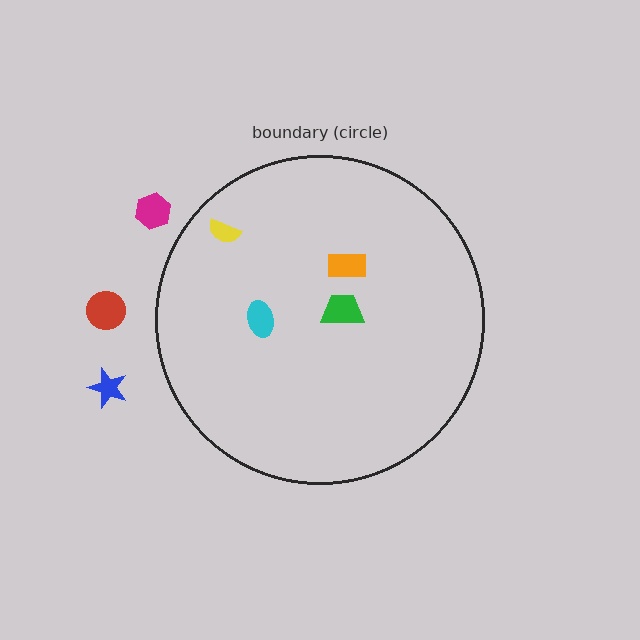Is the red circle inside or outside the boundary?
Outside.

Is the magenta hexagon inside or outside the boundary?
Outside.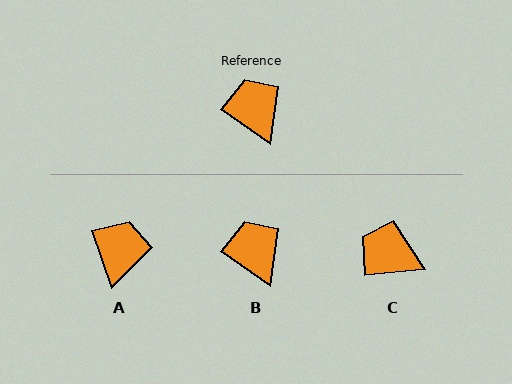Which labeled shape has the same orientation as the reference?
B.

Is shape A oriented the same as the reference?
No, it is off by about 37 degrees.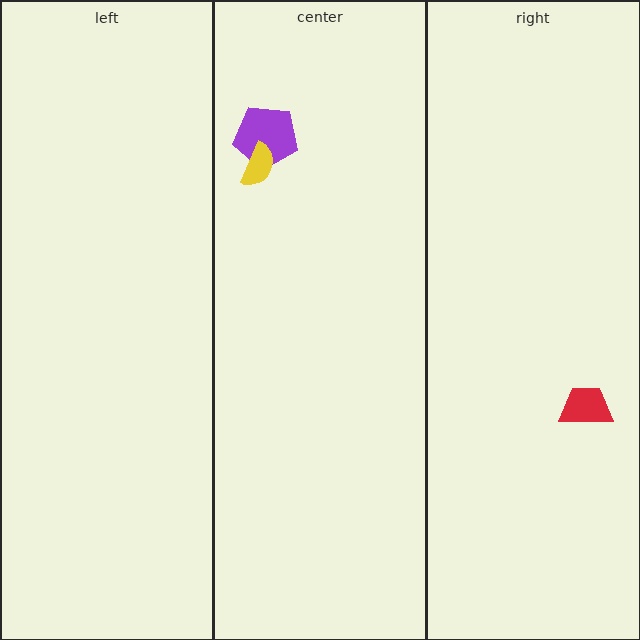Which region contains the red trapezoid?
The right region.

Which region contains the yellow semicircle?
The center region.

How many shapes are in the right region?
1.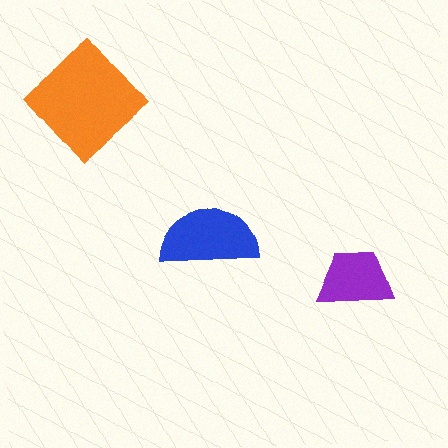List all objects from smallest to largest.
The purple trapezoid, the blue semicircle, the orange diamond.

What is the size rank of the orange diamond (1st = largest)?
1st.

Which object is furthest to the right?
The purple trapezoid is rightmost.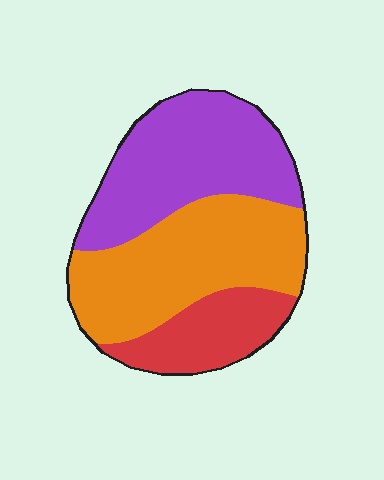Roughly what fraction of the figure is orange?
Orange covers 42% of the figure.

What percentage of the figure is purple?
Purple takes up about two fifths (2/5) of the figure.